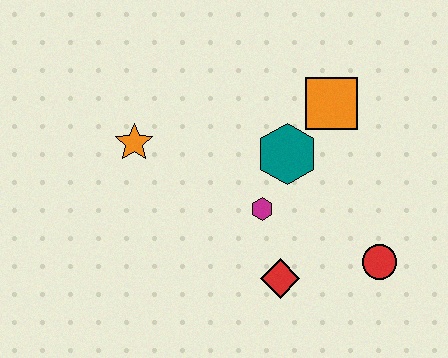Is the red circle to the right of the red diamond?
Yes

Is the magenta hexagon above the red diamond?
Yes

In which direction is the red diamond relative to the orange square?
The red diamond is below the orange square.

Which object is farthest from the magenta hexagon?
The orange star is farthest from the magenta hexagon.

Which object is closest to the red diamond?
The magenta hexagon is closest to the red diamond.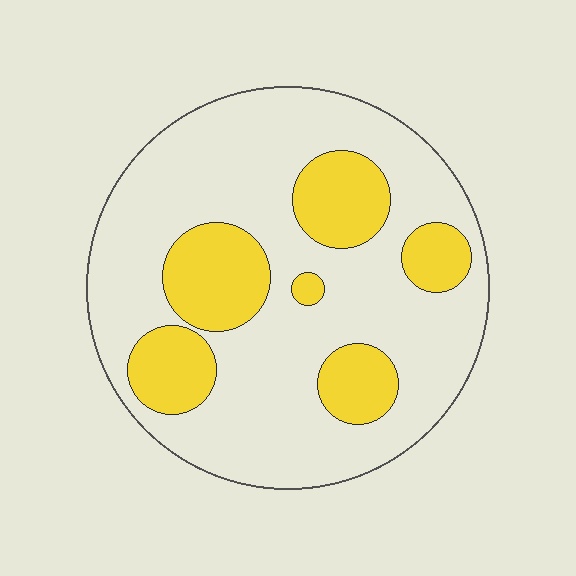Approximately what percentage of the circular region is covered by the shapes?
Approximately 25%.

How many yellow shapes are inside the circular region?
6.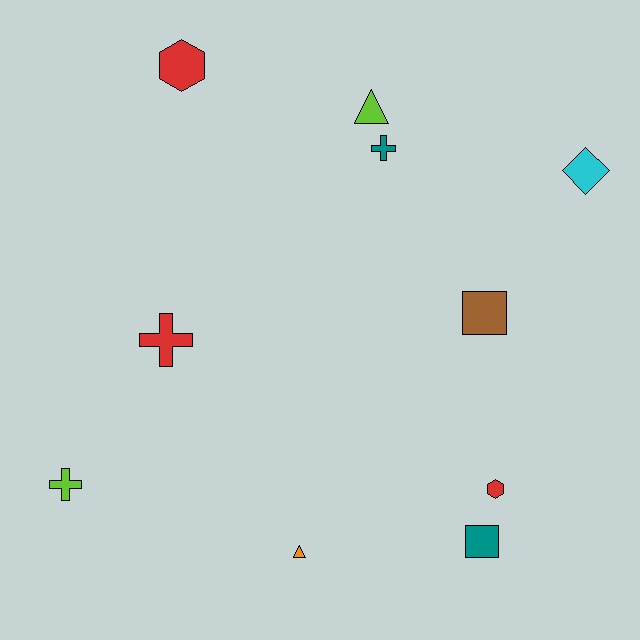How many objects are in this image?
There are 10 objects.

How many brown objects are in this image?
There is 1 brown object.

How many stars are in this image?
There are no stars.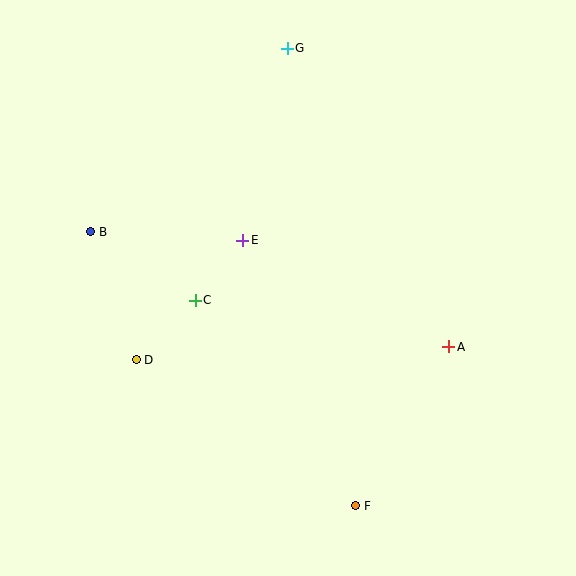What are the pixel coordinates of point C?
Point C is at (195, 300).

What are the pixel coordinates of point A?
Point A is at (449, 347).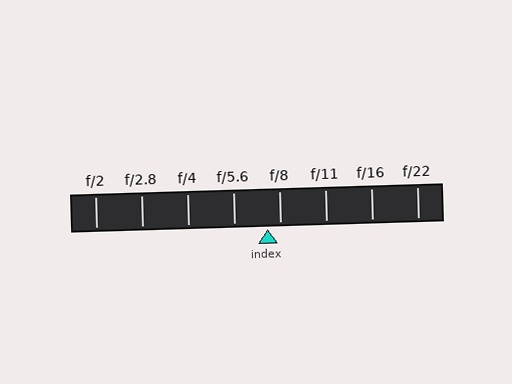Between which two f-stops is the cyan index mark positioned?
The index mark is between f/5.6 and f/8.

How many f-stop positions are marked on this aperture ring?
There are 8 f-stop positions marked.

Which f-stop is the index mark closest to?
The index mark is closest to f/8.